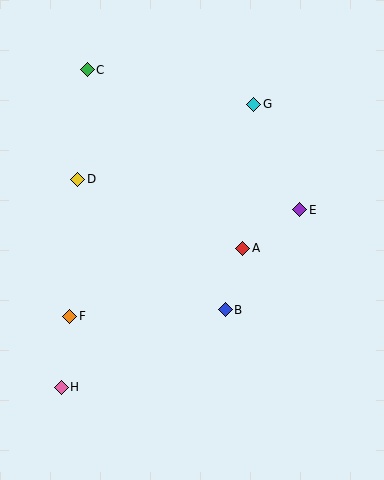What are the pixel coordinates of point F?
Point F is at (70, 316).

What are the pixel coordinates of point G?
Point G is at (254, 104).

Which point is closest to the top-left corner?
Point C is closest to the top-left corner.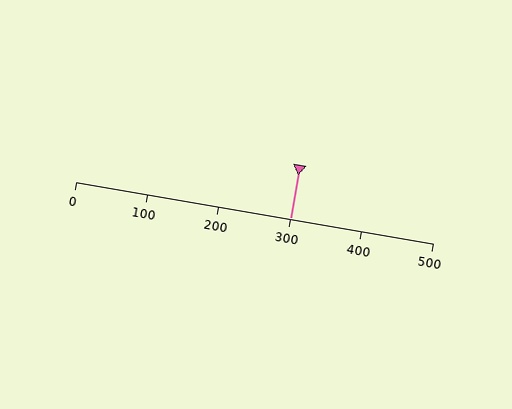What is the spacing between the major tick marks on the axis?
The major ticks are spaced 100 apart.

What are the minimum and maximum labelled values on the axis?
The axis runs from 0 to 500.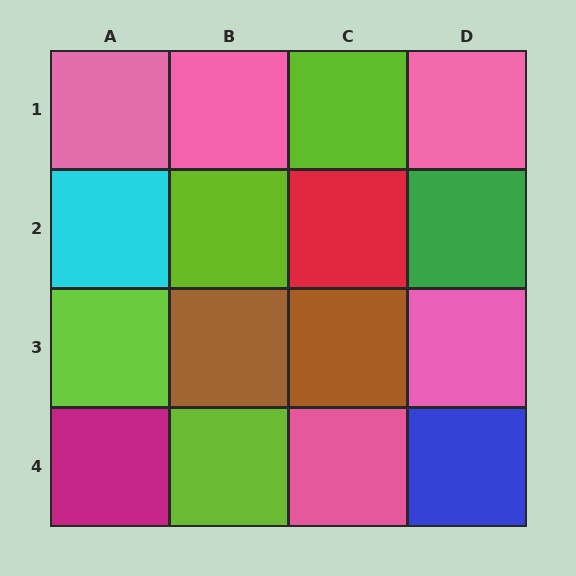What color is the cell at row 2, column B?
Lime.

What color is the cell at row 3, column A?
Lime.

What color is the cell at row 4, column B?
Lime.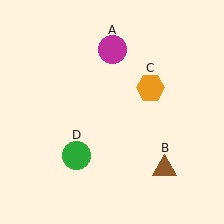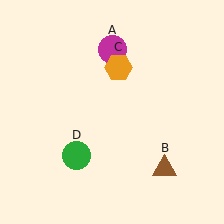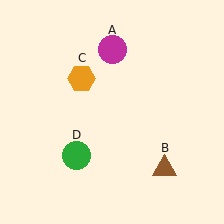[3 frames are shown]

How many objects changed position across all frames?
1 object changed position: orange hexagon (object C).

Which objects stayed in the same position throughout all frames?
Magenta circle (object A) and brown triangle (object B) and green circle (object D) remained stationary.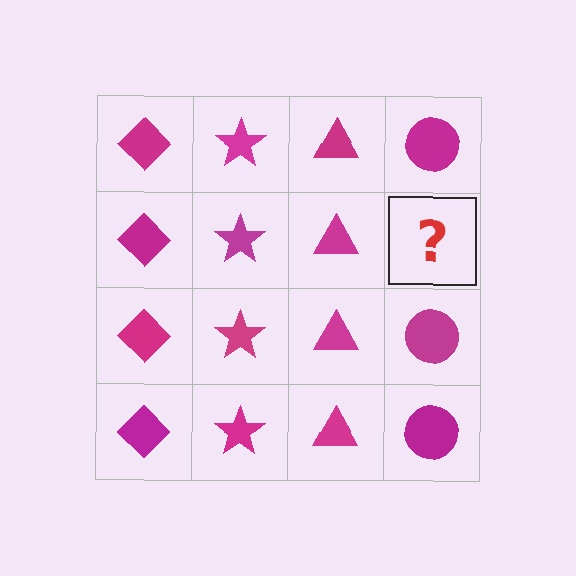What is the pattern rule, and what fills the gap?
The rule is that each column has a consistent shape. The gap should be filled with a magenta circle.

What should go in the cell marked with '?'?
The missing cell should contain a magenta circle.